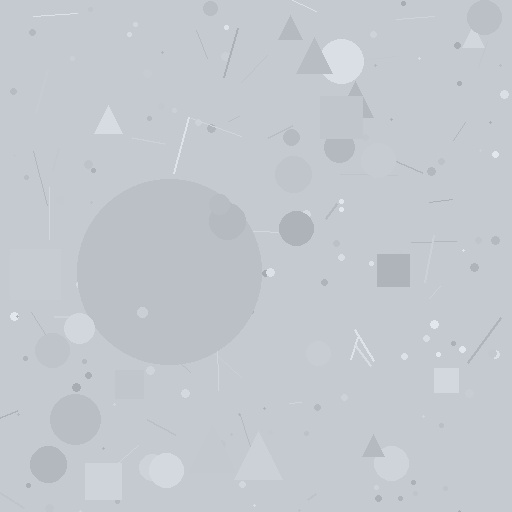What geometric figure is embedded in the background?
A circle is embedded in the background.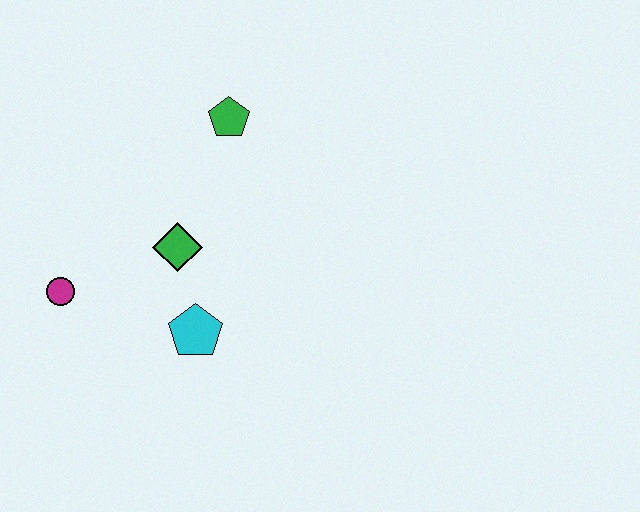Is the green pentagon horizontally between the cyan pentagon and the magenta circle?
No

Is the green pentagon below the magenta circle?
No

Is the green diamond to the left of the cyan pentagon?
Yes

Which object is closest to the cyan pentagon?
The green diamond is closest to the cyan pentagon.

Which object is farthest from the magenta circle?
The green pentagon is farthest from the magenta circle.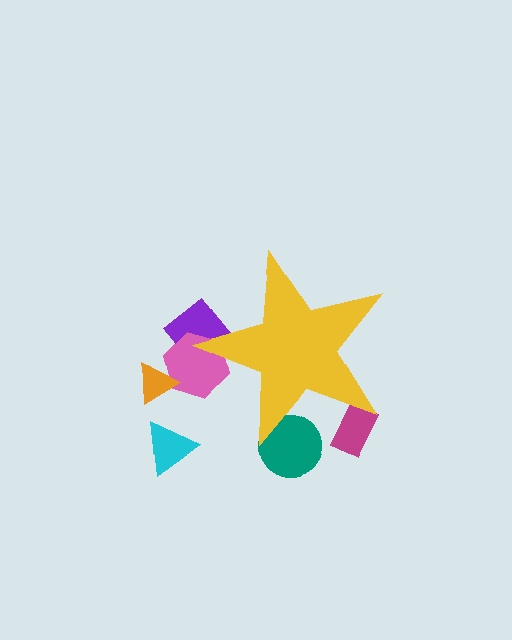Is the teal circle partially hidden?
Yes, the teal circle is partially hidden behind the yellow star.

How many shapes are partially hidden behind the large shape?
4 shapes are partially hidden.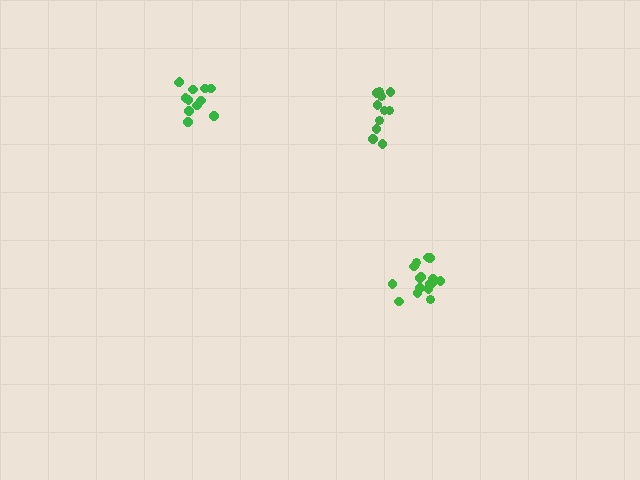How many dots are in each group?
Group 1: 12 dots, Group 2: 16 dots, Group 3: 11 dots (39 total).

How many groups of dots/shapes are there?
There are 3 groups.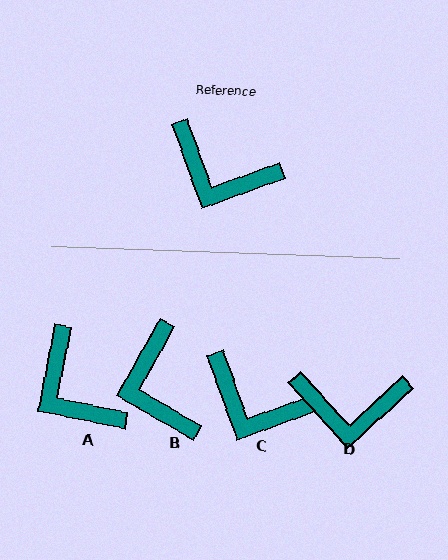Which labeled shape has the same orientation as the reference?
C.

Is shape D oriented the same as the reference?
No, it is off by about 23 degrees.